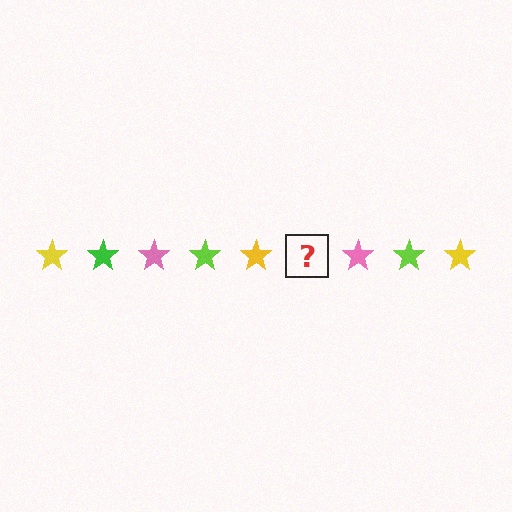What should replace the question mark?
The question mark should be replaced with a green star.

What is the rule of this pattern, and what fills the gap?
The rule is that the pattern cycles through yellow, green, pink, lime stars. The gap should be filled with a green star.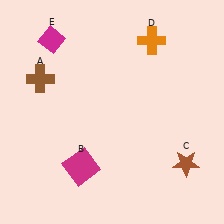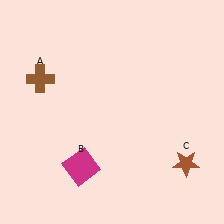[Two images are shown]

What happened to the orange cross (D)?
The orange cross (D) was removed in Image 2. It was in the top-right area of Image 1.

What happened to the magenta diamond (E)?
The magenta diamond (E) was removed in Image 2. It was in the top-left area of Image 1.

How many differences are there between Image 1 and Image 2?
There are 2 differences between the two images.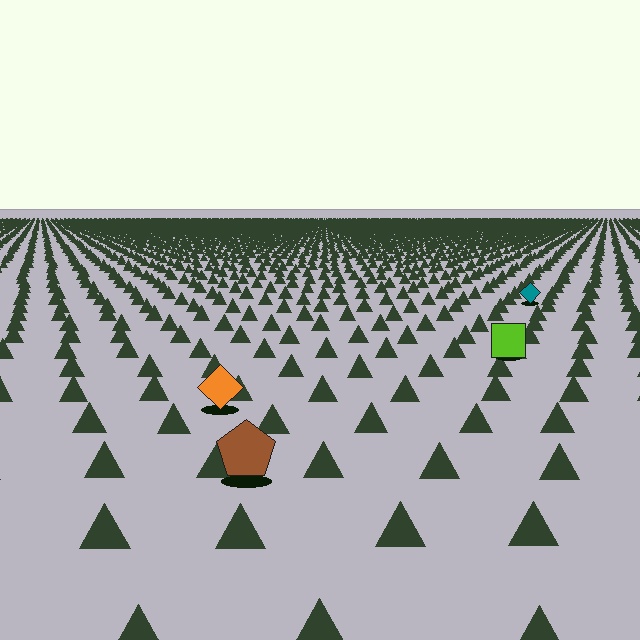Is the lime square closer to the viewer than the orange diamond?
No. The orange diamond is closer — you can tell from the texture gradient: the ground texture is coarser near it.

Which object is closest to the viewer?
The brown pentagon is closest. The texture marks near it are larger and more spread out.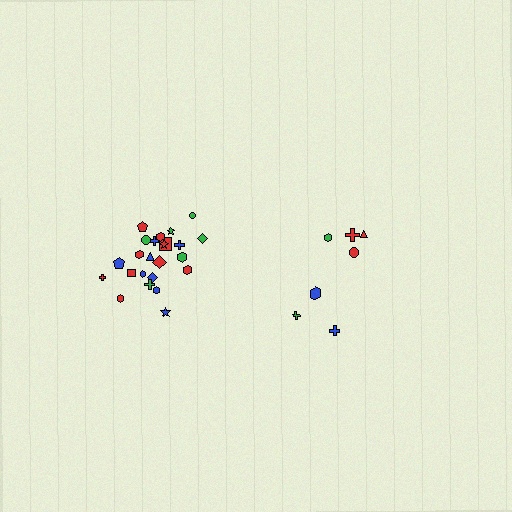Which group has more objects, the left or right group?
The left group.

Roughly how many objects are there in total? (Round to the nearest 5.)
Roughly 30 objects in total.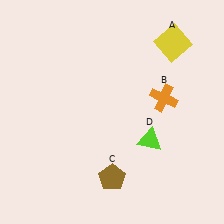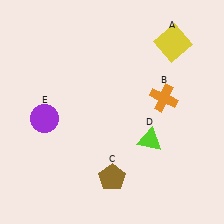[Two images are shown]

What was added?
A purple circle (E) was added in Image 2.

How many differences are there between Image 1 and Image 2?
There is 1 difference between the two images.